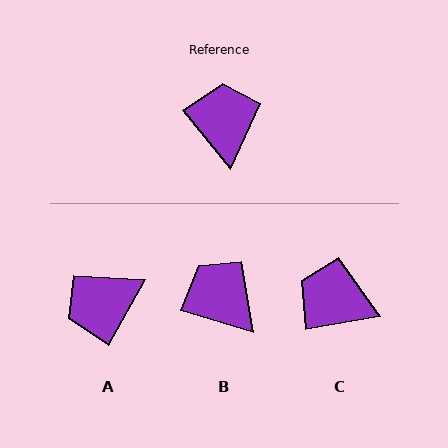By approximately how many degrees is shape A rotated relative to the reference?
Approximately 111 degrees counter-clockwise.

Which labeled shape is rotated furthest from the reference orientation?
A, about 111 degrees away.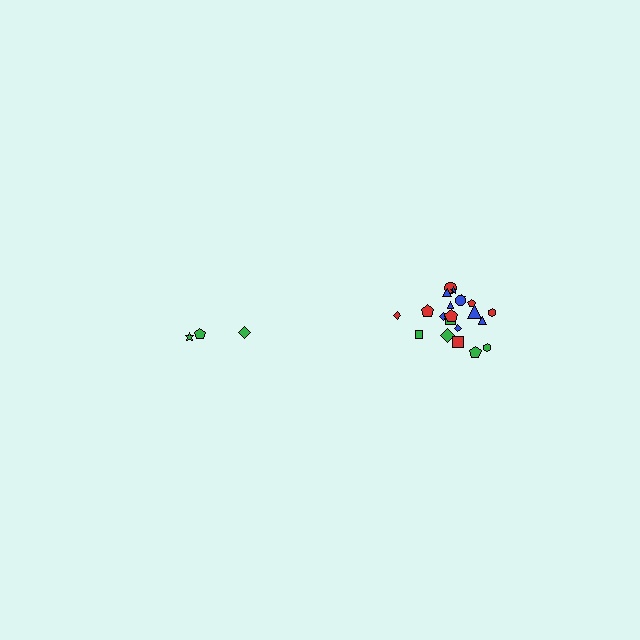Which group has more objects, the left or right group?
The right group.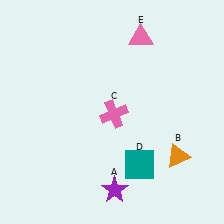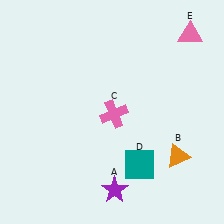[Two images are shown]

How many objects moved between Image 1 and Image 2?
1 object moved between the two images.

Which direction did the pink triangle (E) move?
The pink triangle (E) moved right.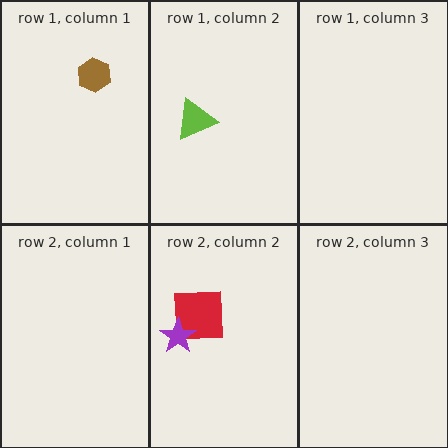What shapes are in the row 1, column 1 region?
The brown hexagon.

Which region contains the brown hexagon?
The row 1, column 1 region.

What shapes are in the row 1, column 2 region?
The lime triangle.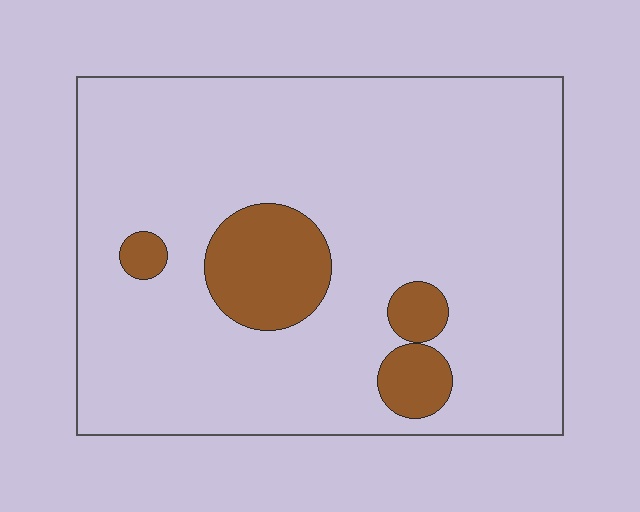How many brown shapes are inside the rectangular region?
4.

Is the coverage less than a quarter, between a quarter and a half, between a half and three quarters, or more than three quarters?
Less than a quarter.